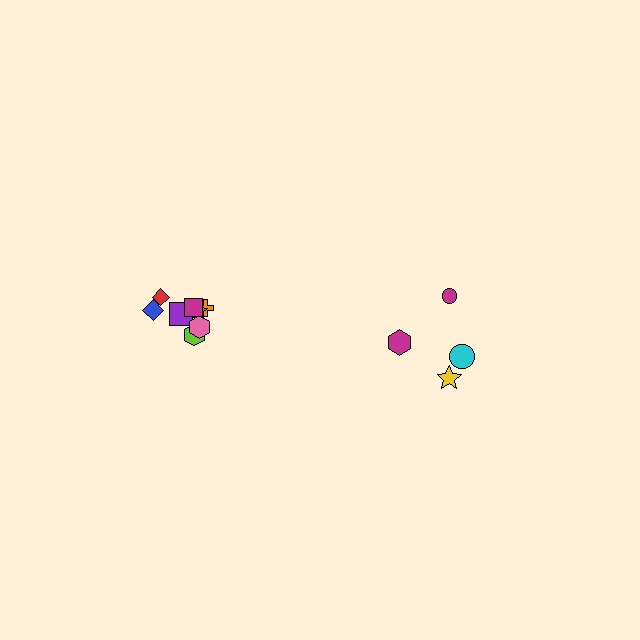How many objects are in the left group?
There are 8 objects.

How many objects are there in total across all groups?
There are 12 objects.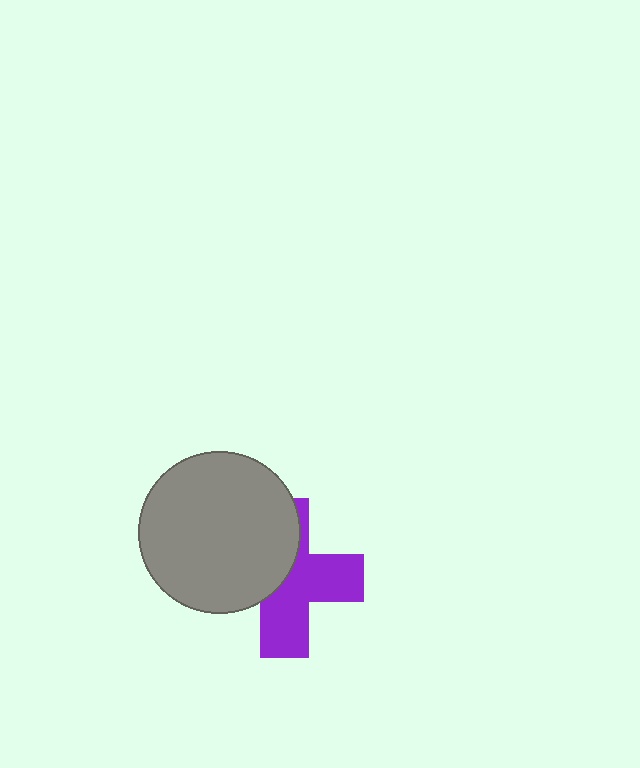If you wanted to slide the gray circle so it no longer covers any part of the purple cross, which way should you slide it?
Slide it left — that is the most direct way to separate the two shapes.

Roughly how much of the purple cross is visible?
About half of it is visible (roughly 54%).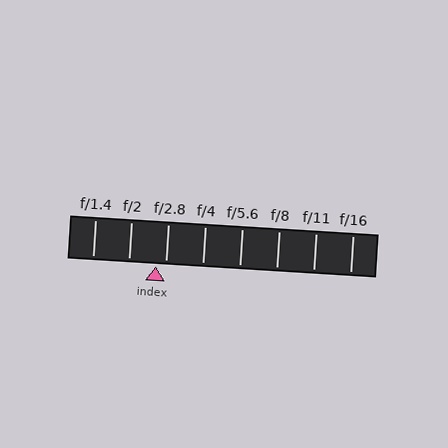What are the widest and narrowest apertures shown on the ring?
The widest aperture shown is f/1.4 and the narrowest is f/16.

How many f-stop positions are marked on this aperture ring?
There are 8 f-stop positions marked.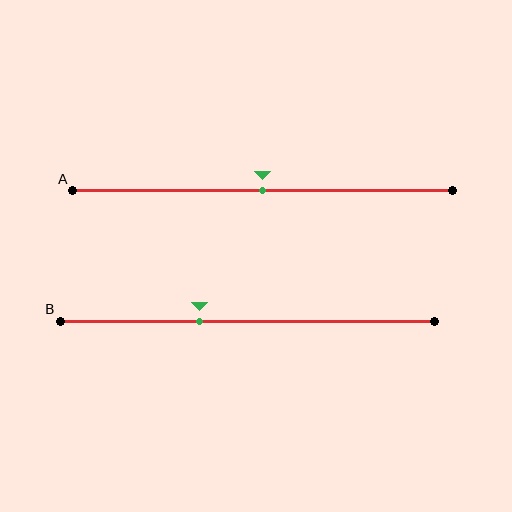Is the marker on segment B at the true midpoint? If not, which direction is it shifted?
No, the marker on segment B is shifted to the left by about 13% of the segment length.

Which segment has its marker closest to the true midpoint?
Segment A has its marker closest to the true midpoint.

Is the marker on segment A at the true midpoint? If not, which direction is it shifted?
Yes, the marker on segment A is at the true midpoint.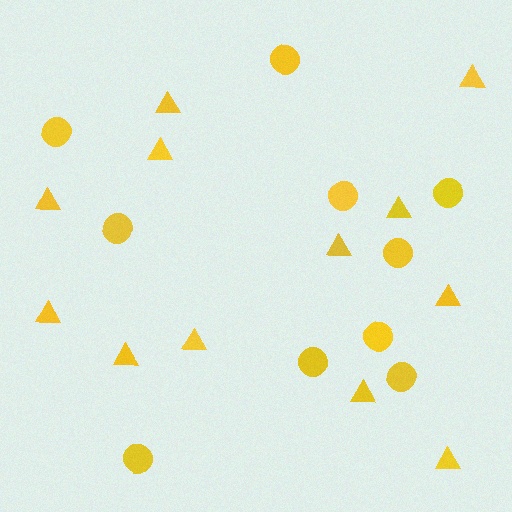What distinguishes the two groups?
There are 2 groups: one group of triangles (12) and one group of circles (10).